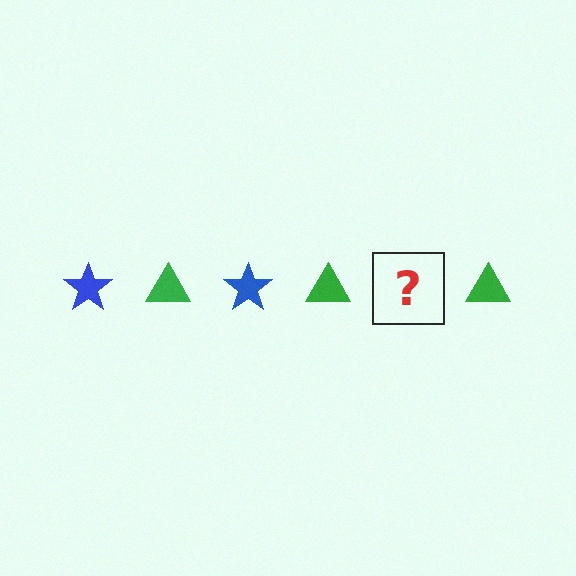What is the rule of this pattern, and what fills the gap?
The rule is that the pattern alternates between blue star and green triangle. The gap should be filled with a blue star.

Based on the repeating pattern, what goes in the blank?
The blank should be a blue star.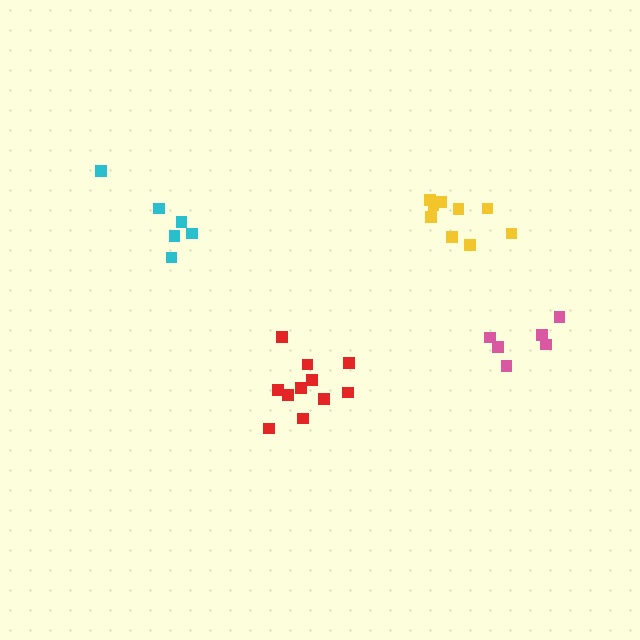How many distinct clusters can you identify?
There are 4 distinct clusters.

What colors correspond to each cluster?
The clusters are colored: pink, yellow, cyan, red.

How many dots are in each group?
Group 1: 6 dots, Group 2: 9 dots, Group 3: 6 dots, Group 4: 11 dots (32 total).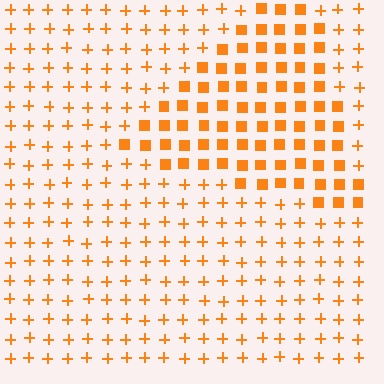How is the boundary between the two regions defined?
The boundary is defined by a change in element shape: squares inside vs. plus signs outside. All elements share the same color and spacing.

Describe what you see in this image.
The image is filled with small orange elements arranged in a uniform grid. A triangle-shaped region contains squares, while the surrounding area contains plus signs. The boundary is defined purely by the change in element shape.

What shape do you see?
I see a triangle.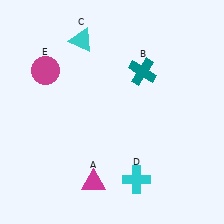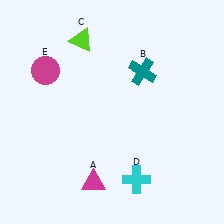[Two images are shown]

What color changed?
The triangle (C) changed from cyan in Image 1 to lime in Image 2.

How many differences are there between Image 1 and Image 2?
There is 1 difference between the two images.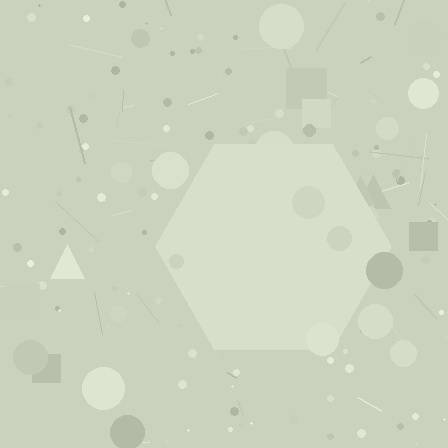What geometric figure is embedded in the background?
A hexagon is embedded in the background.